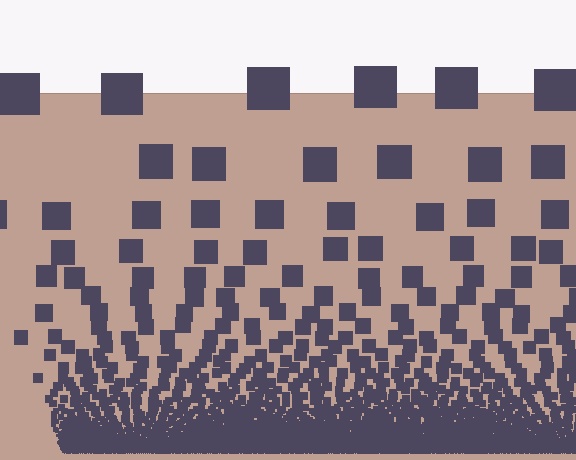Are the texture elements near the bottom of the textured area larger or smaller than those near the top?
Smaller. The gradient is inverted — elements near the bottom are smaller and denser.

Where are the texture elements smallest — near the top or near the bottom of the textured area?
Near the bottom.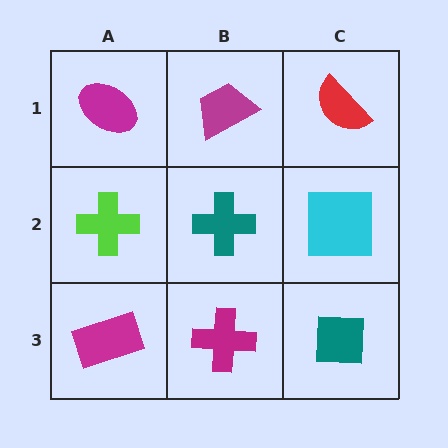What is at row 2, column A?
A lime cross.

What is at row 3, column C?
A teal square.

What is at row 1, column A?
A magenta ellipse.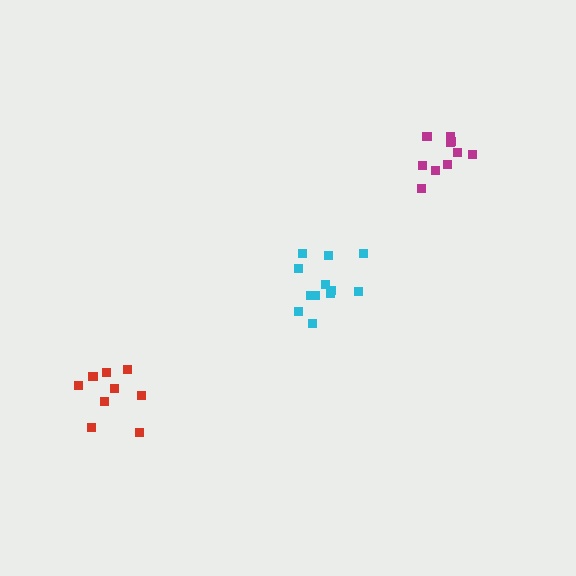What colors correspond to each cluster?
The clusters are colored: cyan, red, magenta.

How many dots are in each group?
Group 1: 12 dots, Group 2: 9 dots, Group 3: 10 dots (31 total).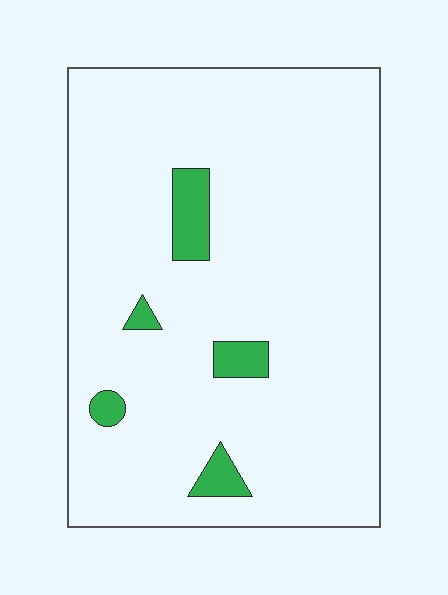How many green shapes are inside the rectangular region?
5.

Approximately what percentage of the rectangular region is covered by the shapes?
Approximately 5%.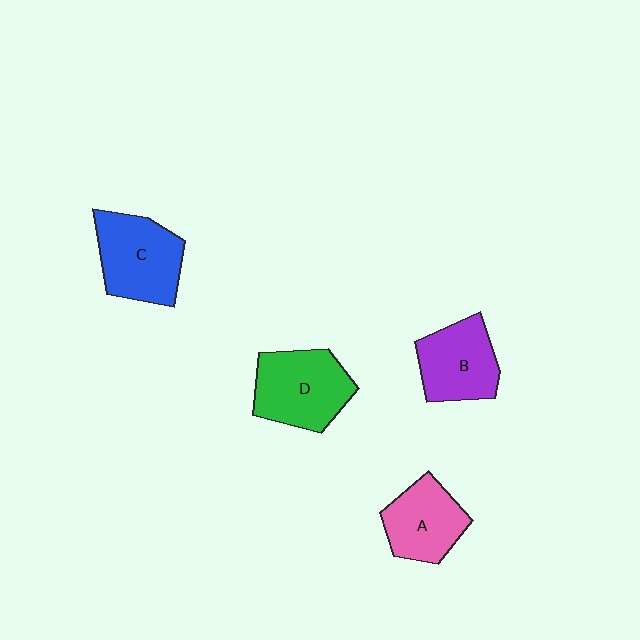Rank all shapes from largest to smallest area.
From largest to smallest: C (blue), D (green), B (purple), A (pink).